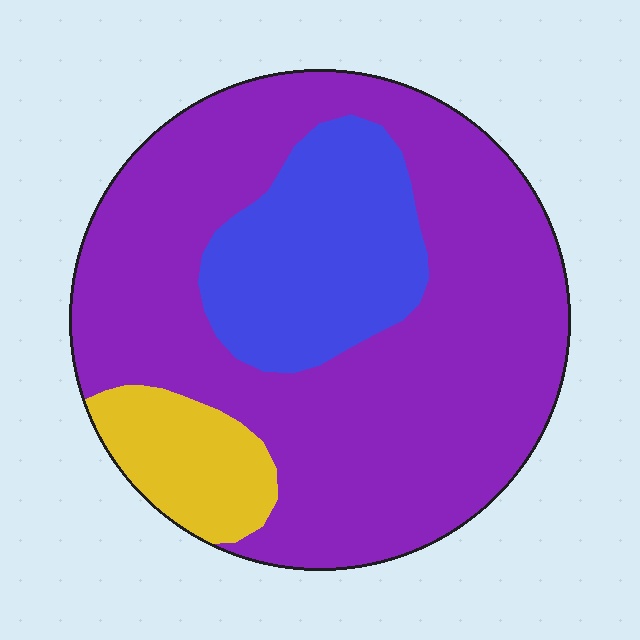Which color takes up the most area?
Purple, at roughly 70%.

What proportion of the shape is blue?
Blue takes up between a sixth and a third of the shape.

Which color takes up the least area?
Yellow, at roughly 10%.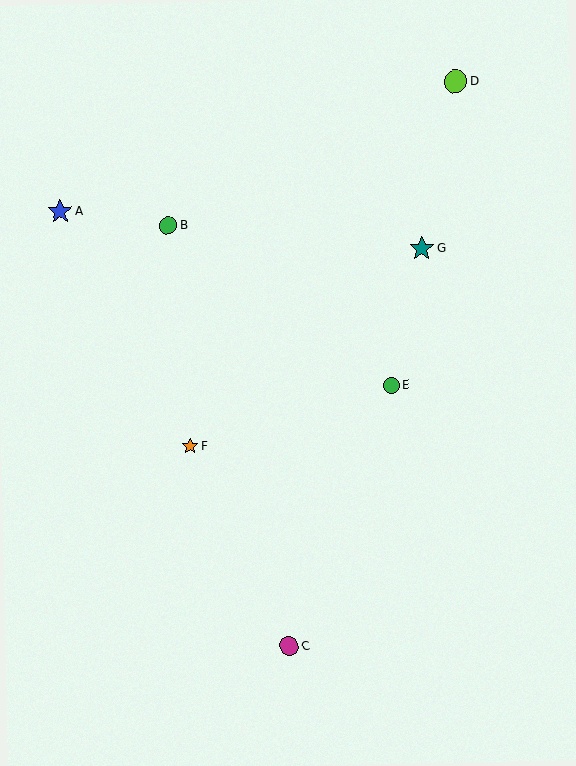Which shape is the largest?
The teal star (labeled G) is the largest.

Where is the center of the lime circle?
The center of the lime circle is at (455, 81).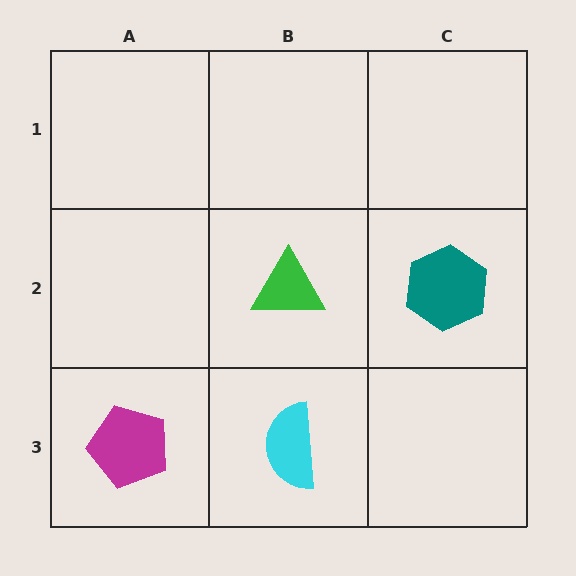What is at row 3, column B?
A cyan semicircle.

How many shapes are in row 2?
2 shapes.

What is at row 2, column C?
A teal hexagon.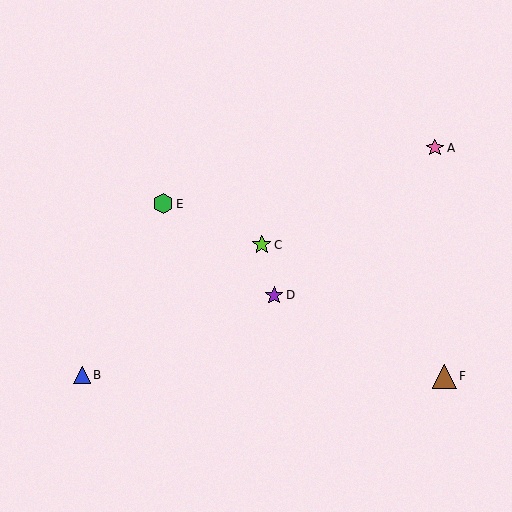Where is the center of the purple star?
The center of the purple star is at (274, 295).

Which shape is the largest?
The brown triangle (labeled F) is the largest.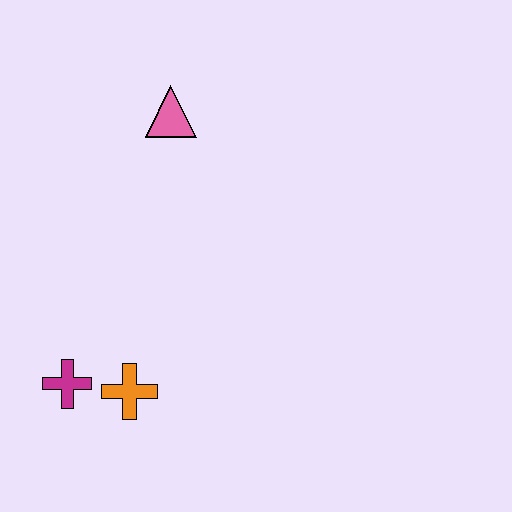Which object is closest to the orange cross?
The magenta cross is closest to the orange cross.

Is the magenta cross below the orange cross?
No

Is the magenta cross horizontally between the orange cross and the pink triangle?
No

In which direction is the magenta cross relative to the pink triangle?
The magenta cross is below the pink triangle.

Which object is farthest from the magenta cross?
The pink triangle is farthest from the magenta cross.